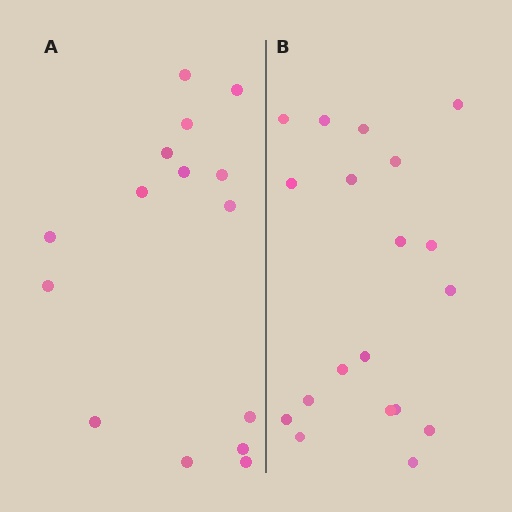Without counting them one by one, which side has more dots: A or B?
Region B (the right region) has more dots.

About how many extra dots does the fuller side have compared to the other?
Region B has about 4 more dots than region A.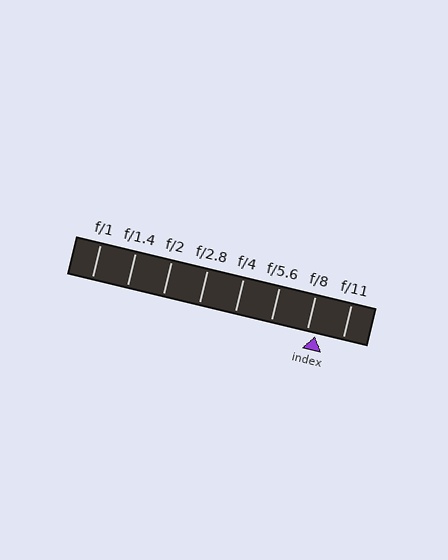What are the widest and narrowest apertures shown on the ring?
The widest aperture shown is f/1 and the narrowest is f/11.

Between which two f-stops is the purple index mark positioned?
The index mark is between f/8 and f/11.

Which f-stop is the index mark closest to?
The index mark is closest to f/8.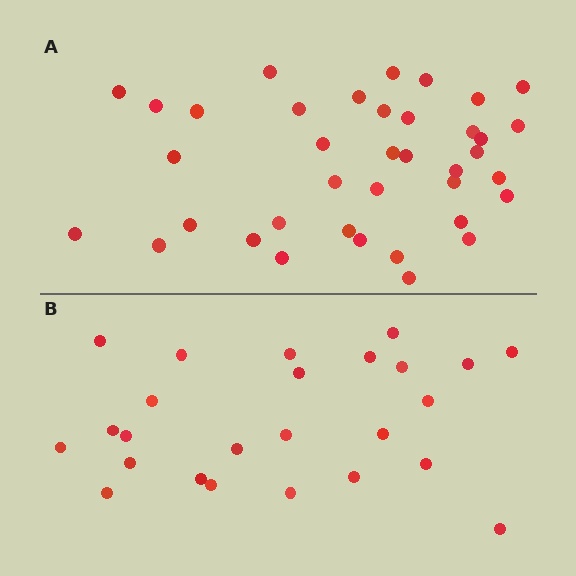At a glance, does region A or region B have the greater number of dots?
Region A (the top region) has more dots.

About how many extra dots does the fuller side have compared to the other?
Region A has approximately 15 more dots than region B.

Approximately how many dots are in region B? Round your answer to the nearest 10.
About 20 dots. (The exact count is 25, which rounds to 20.)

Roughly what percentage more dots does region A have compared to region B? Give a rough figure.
About 50% more.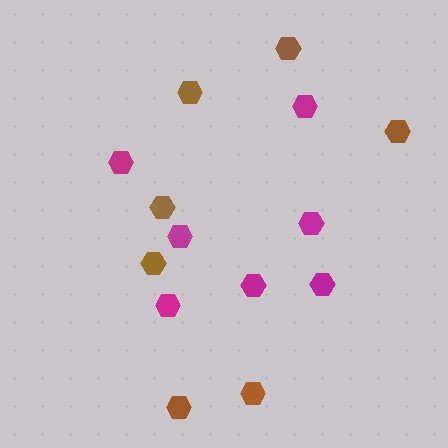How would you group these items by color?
There are 2 groups: one group of magenta hexagons (7) and one group of brown hexagons (7).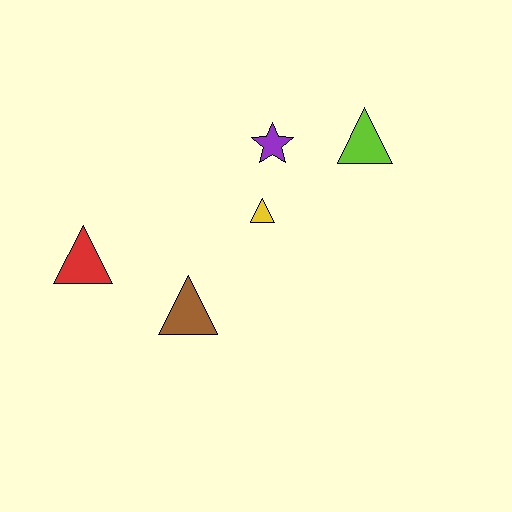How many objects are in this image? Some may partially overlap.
There are 5 objects.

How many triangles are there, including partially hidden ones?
There are 4 triangles.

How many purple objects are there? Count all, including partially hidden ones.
There is 1 purple object.